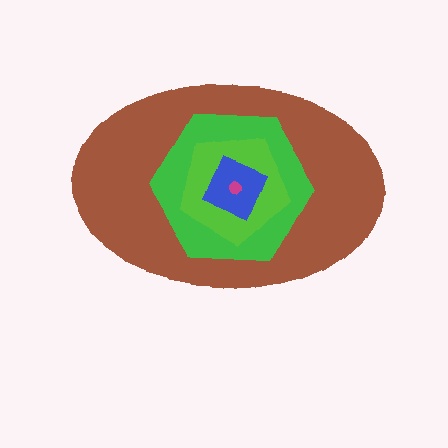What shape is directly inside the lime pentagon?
The blue square.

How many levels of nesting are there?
5.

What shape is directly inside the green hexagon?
The lime pentagon.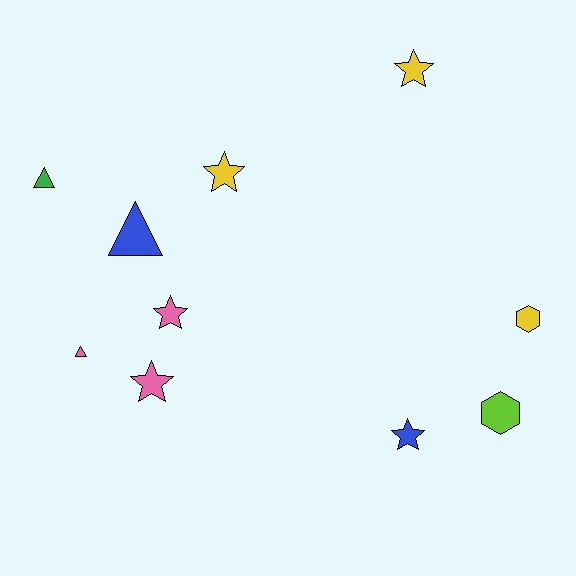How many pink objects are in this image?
There are 3 pink objects.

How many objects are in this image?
There are 10 objects.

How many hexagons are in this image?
There are 2 hexagons.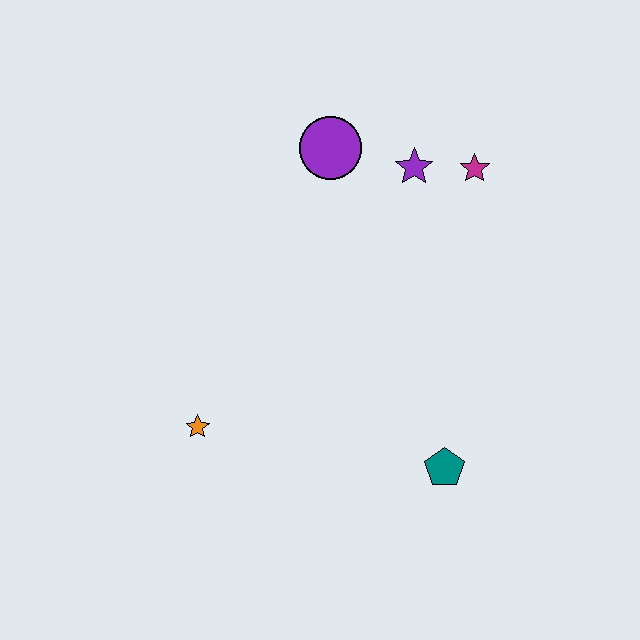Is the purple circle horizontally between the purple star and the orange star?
Yes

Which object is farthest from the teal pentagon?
The purple circle is farthest from the teal pentagon.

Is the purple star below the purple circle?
Yes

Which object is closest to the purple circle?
The purple star is closest to the purple circle.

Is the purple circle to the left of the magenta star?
Yes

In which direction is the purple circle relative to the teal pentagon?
The purple circle is above the teal pentagon.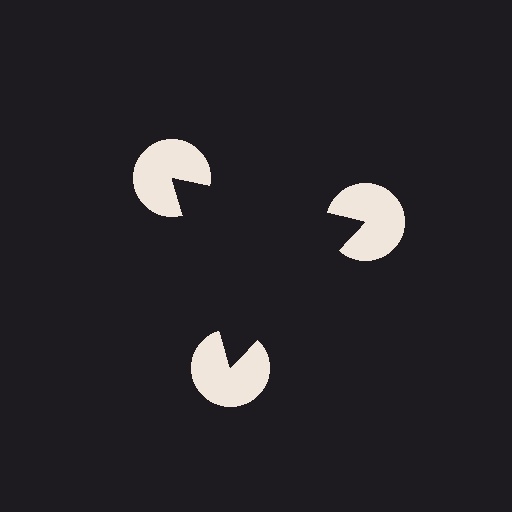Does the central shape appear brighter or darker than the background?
It typically appears slightly darker than the background, even though no actual brightness change is drawn.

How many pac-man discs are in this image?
There are 3 — one at each vertex of the illusory triangle.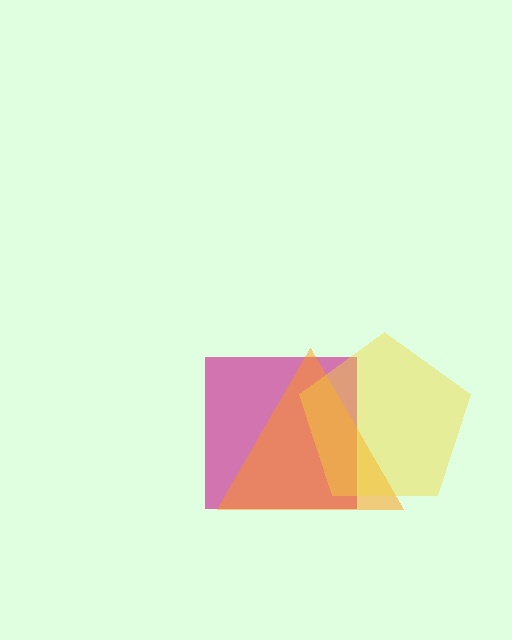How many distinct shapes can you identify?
There are 3 distinct shapes: a magenta square, an orange triangle, a yellow pentagon.